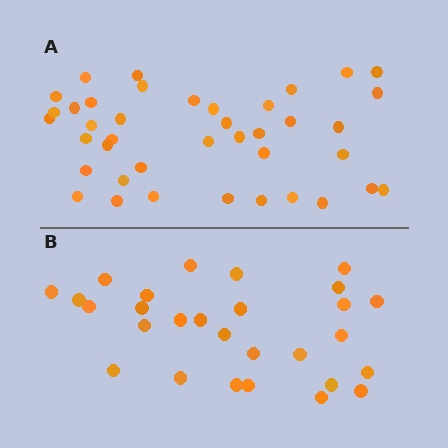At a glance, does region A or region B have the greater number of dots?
Region A (the top region) has more dots.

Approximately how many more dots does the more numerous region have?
Region A has roughly 12 or so more dots than region B.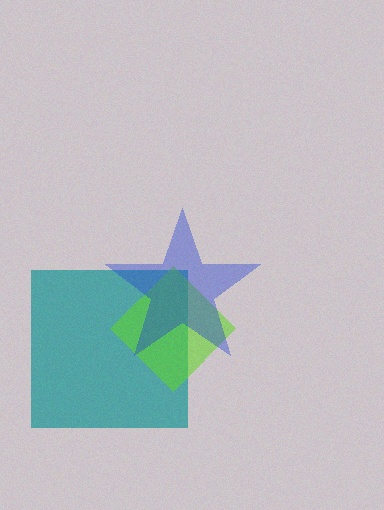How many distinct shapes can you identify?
There are 3 distinct shapes: a teal square, a lime diamond, a blue star.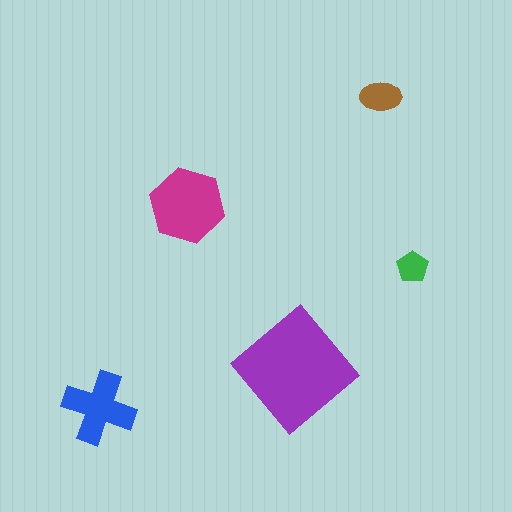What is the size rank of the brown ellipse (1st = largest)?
4th.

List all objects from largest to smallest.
The purple diamond, the magenta hexagon, the blue cross, the brown ellipse, the green pentagon.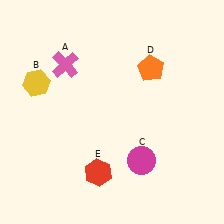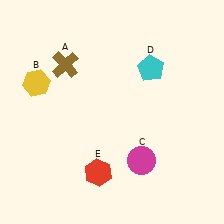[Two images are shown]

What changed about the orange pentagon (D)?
In Image 1, D is orange. In Image 2, it changed to cyan.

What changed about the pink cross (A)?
In Image 1, A is pink. In Image 2, it changed to brown.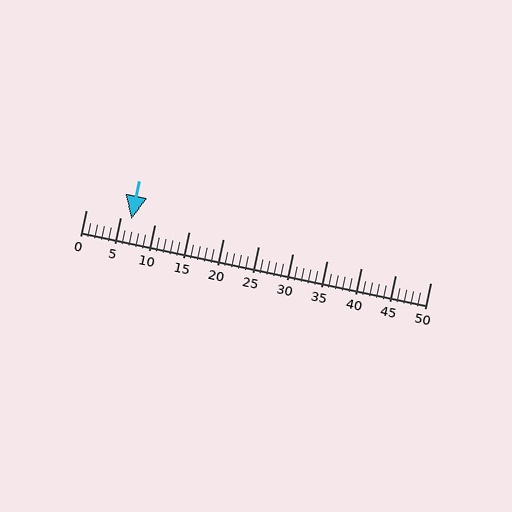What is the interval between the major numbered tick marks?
The major tick marks are spaced 5 units apart.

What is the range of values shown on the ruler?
The ruler shows values from 0 to 50.